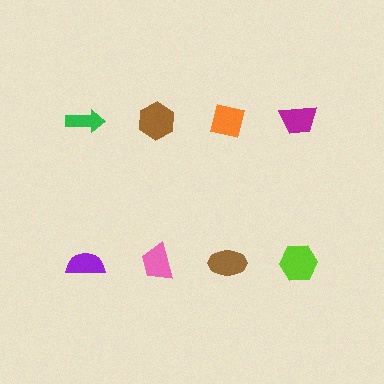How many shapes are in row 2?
4 shapes.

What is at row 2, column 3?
A brown ellipse.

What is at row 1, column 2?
A brown hexagon.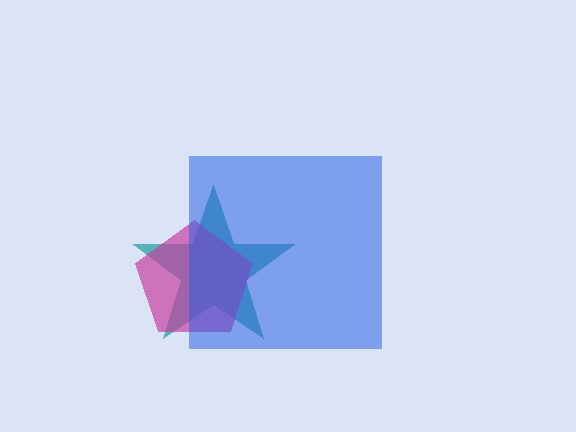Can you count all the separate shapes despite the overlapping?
Yes, there are 3 separate shapes.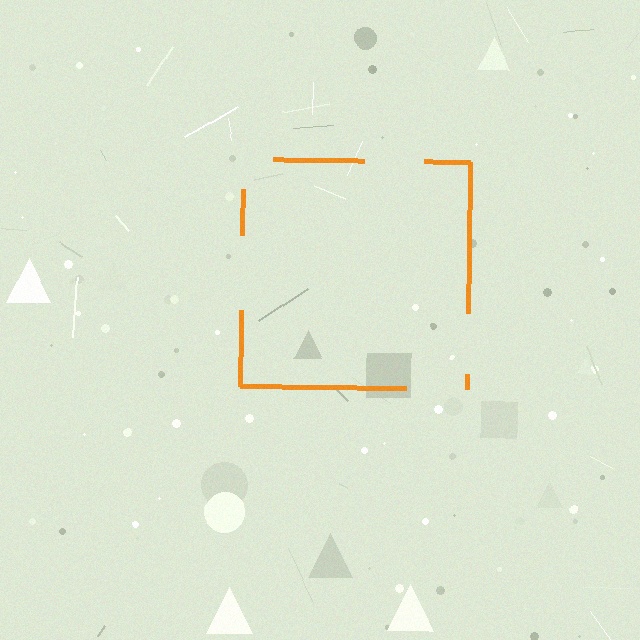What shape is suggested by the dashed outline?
The dashed outline suggests a square.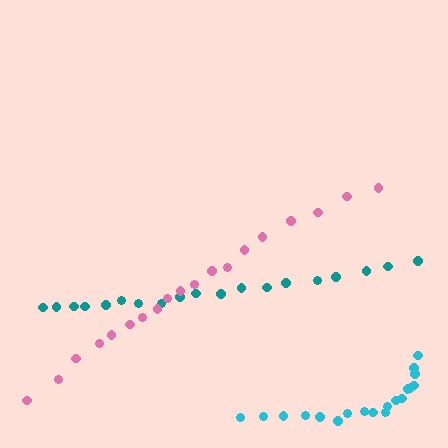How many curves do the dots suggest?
There are 3 distinct paths.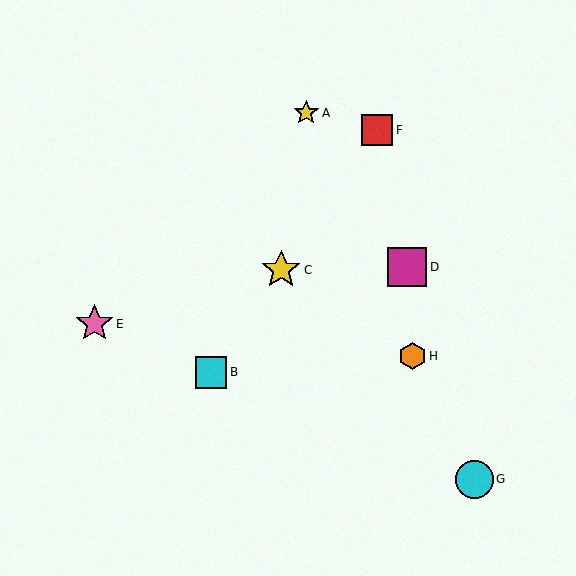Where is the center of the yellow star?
The center of the yellow star is at (281, 270).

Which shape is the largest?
The yellow star (labeled C) is the largest.